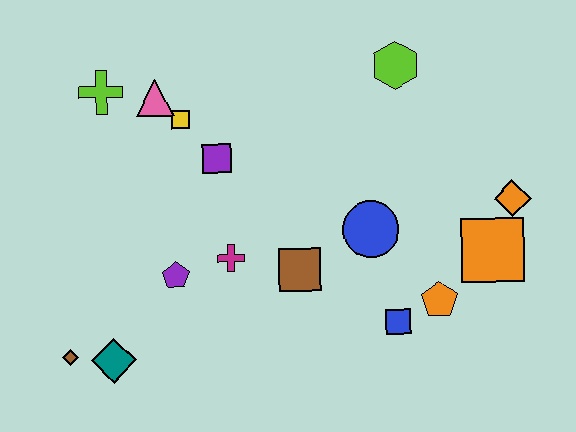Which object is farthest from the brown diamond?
The orange diamond is farthest from the brown diamond.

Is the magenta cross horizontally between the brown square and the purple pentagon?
Yes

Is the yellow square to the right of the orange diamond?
No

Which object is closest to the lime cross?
The pink triangle is closest to the lime cross.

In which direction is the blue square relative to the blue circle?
The blue square is below the blue circle.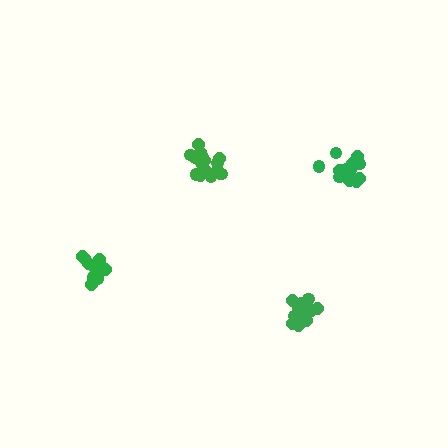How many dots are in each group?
Group 1: 15 dots, Group 2: 16 dots, Group 3: 17 dots, Group 4: 12 dots (60 total).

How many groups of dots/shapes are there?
There are 4 groups.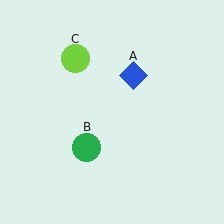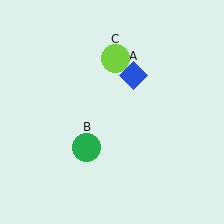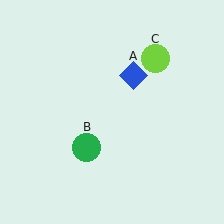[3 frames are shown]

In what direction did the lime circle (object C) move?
The lime circle (object C) moved right.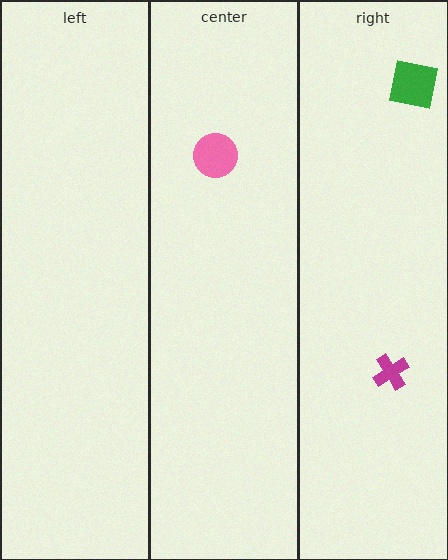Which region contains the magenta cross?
The right region.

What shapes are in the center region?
The pink circle.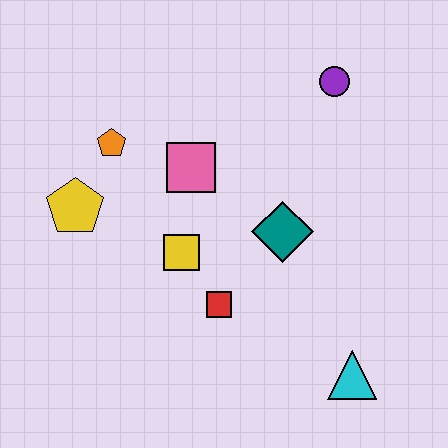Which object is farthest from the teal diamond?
The yellow pentagon is farthest from the teal diamond.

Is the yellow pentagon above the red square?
Yes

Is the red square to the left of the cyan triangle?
Yes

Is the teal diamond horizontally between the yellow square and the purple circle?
Yes